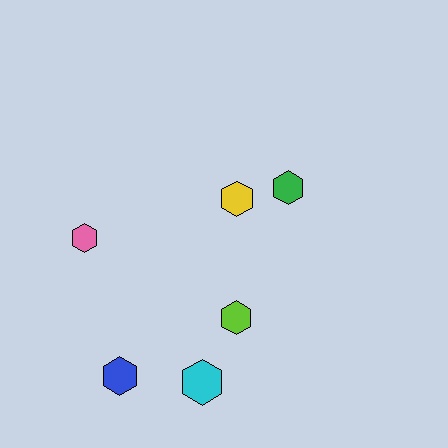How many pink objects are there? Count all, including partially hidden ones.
There is 1 pink object.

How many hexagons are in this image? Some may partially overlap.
There are 6 hexagons.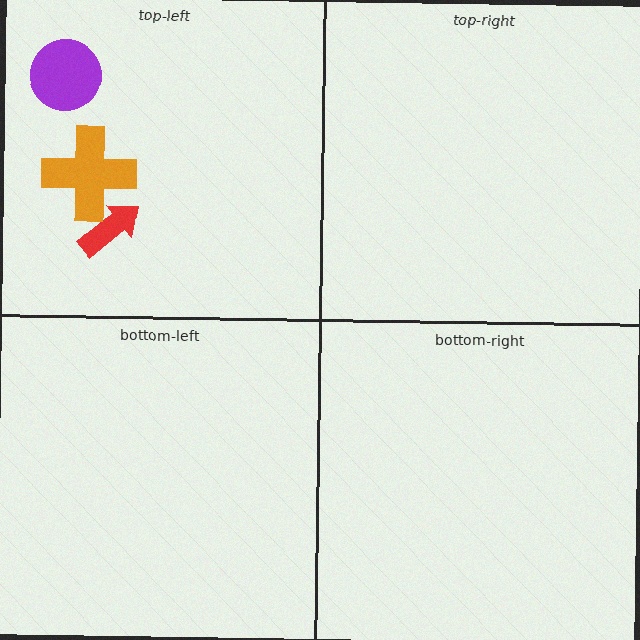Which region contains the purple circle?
The top-left region.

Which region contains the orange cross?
The top-left region.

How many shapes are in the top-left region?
3.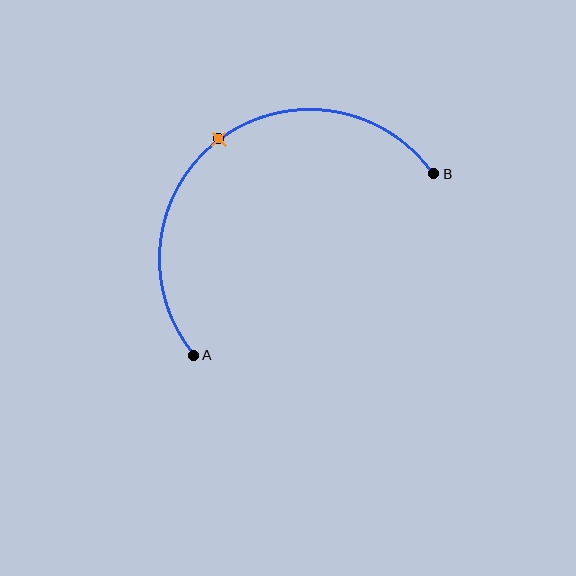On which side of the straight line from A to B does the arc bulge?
The arc bulges above and to the left of the straight line connecting A and B.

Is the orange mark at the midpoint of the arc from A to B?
Yes. The orange mark lies on the arc at equal arc-length from both A and B — it is the arc midpoint.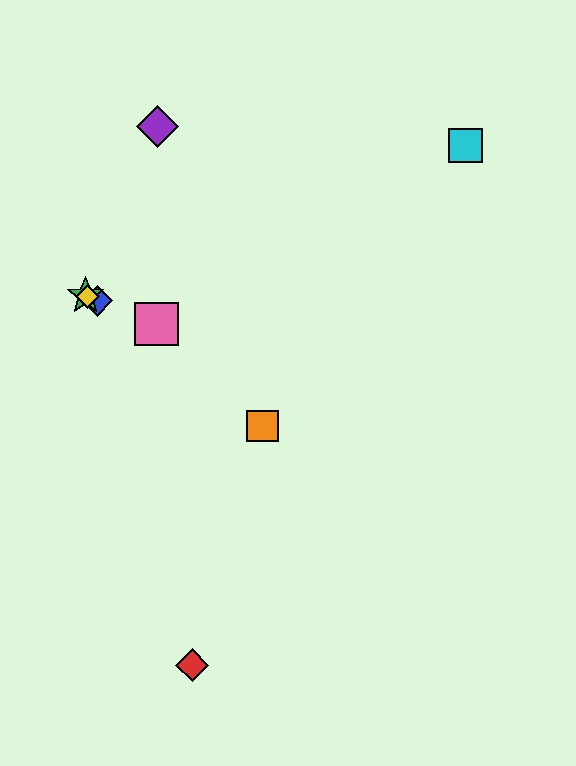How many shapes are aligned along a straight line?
4 shapes (the blue diamond, the green star, the yellow diamond, the pink square) are aligned along a straight line.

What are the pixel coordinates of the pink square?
The pink square is at (156, 324).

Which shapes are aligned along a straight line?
The blue diamond, the green star, the yellow diamond, the pink square are aligned along a straight line.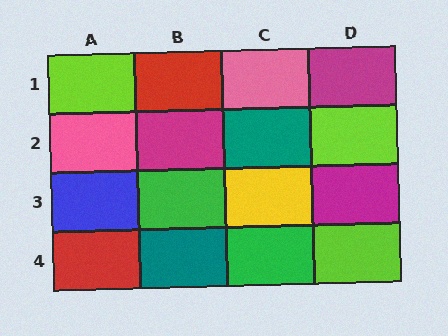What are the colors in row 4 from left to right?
Red, teal, green, lime.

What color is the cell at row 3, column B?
Green.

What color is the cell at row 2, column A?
Pink.